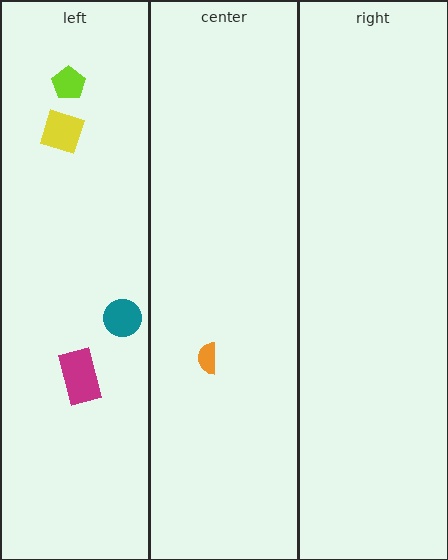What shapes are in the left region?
The yellow diamond, the teal circle, the lime pentagon, the magenta rectangle.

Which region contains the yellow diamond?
The left region.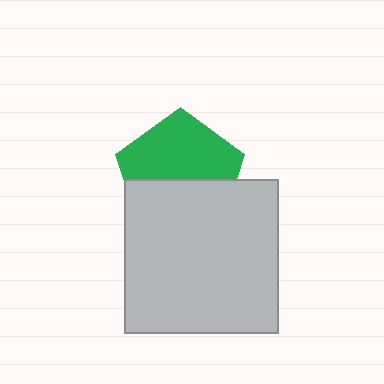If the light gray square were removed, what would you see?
You would see the complete green pentagon.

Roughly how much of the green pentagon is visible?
About half of it is visible (roughly 56%).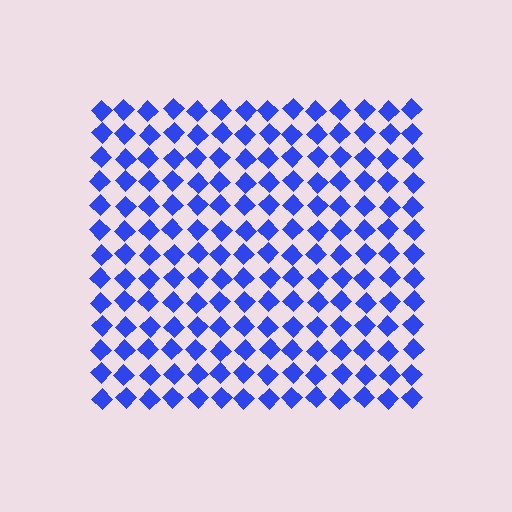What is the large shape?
The large shape is a square.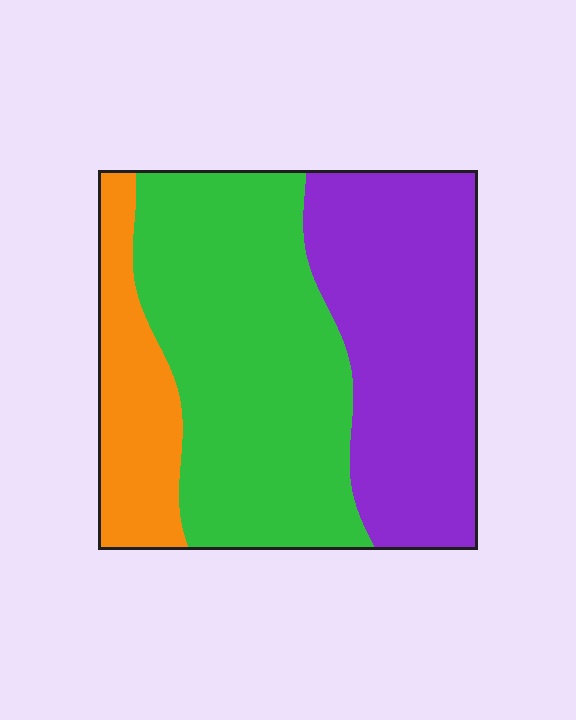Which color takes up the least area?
Orange, at roughly 15%.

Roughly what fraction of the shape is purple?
Purple takes up between a quarter and a half of the shape.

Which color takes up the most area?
Green, at roughly 45%.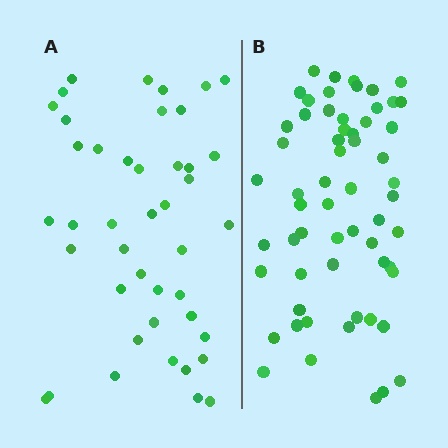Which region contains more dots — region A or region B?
Region B (the right region) has more dots.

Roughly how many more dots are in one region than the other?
Region B has approximately 15 more dots than region A.